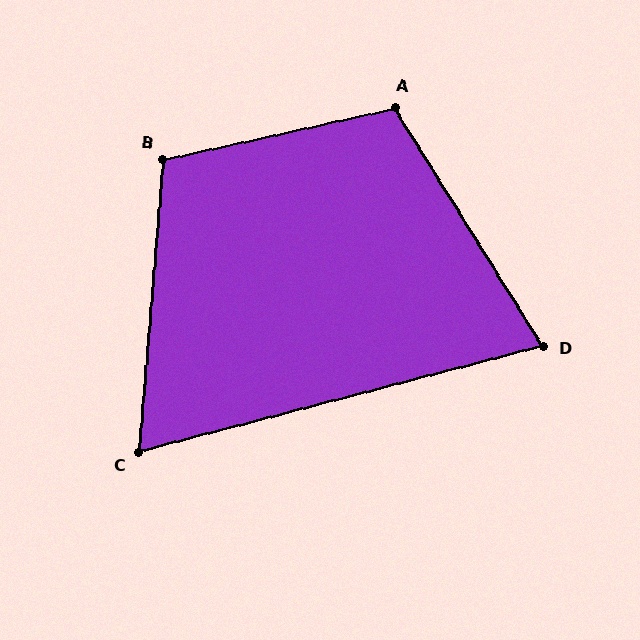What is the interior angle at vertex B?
Approximately 107 degrees (obtuse).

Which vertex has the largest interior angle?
A, at approximately 109 degrees.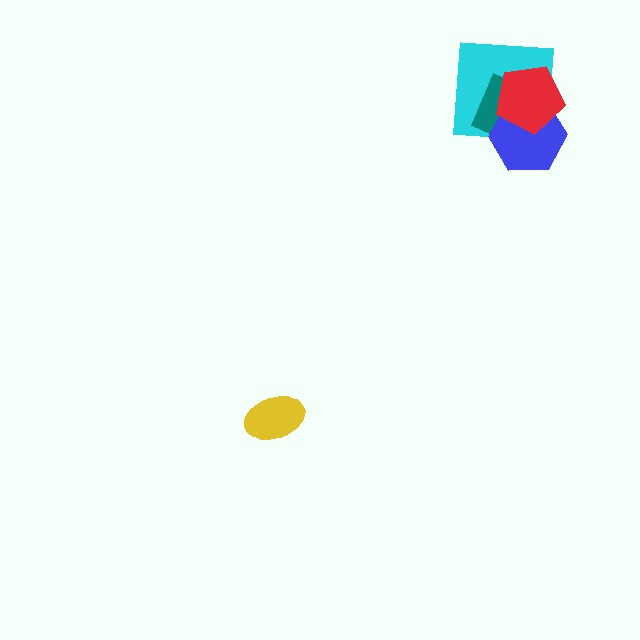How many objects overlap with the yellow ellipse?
0 objects overlap with the yellow ellipse.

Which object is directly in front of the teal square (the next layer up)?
The blue hexagon is directly in front of the teal square.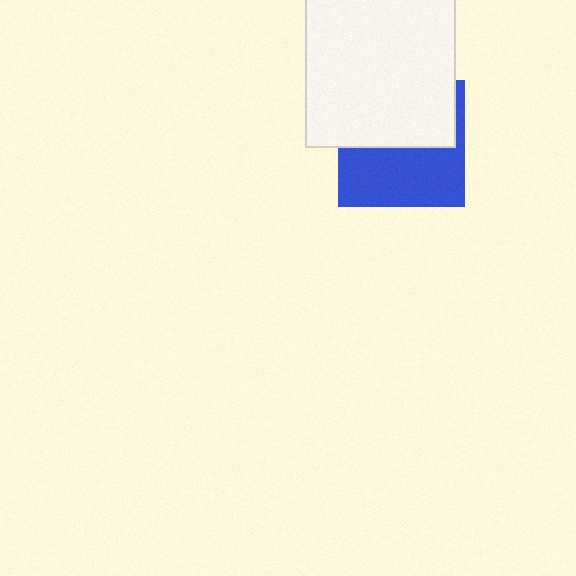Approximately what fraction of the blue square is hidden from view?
Roughly 49% of the blue square is hidden behind the white square.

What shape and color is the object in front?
The object in front is a white square.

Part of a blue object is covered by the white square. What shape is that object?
It is a square.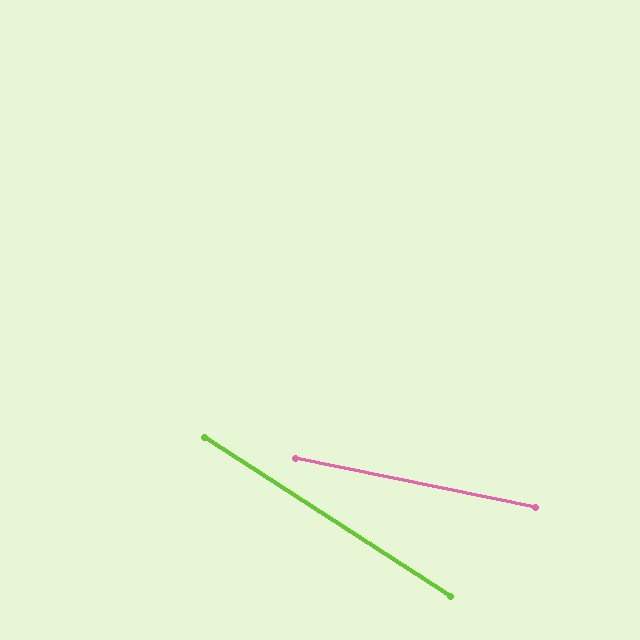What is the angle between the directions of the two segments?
Approximately 21 degrees.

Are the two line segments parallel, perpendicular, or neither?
Neither parallel nor perpendicular — they differ by about 21°.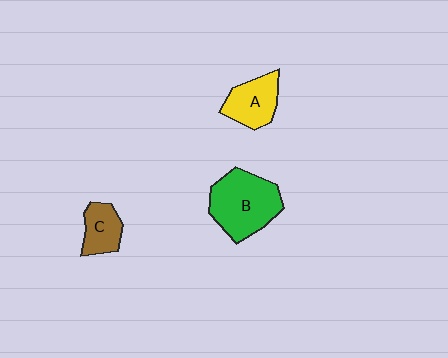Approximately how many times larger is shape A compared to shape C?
Approximately 1.3 times.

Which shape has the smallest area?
Shape C (brown).